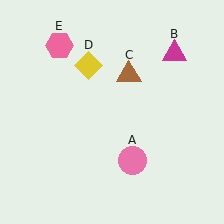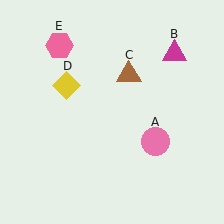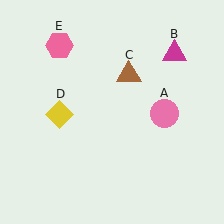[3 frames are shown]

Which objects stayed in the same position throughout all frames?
Magenta triangle (object B) and brown triangle (object C) and pink hexagon (object E) remained stationary.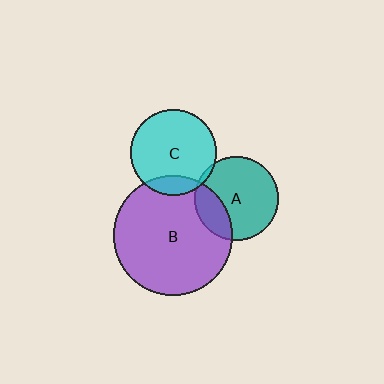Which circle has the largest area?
Circle B (purple).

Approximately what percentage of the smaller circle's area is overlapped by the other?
Approximately 5%.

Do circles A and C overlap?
Yes.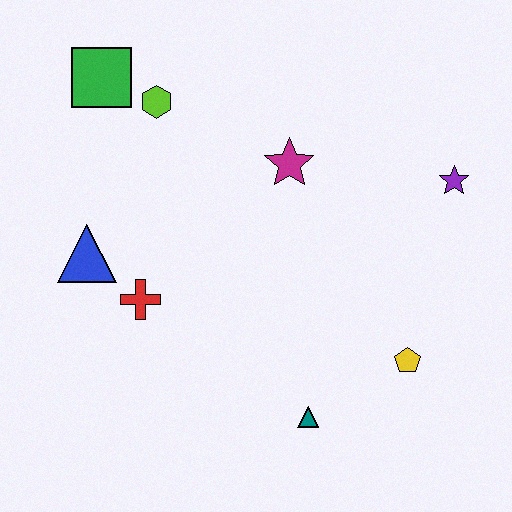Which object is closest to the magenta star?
The lime hexagon is closest to the magenta star.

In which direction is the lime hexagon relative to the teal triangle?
The lime hexagon is above the teal triangle.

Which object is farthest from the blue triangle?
The purple star is farthest from the blue triangle.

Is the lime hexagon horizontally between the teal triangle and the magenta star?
No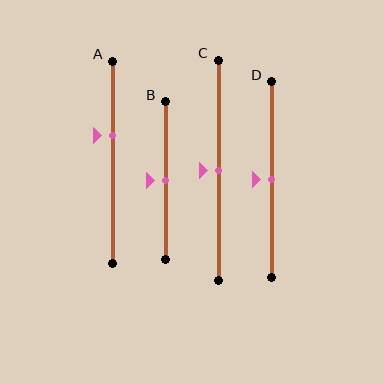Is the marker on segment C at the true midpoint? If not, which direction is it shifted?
Yes, the marker on segment C is at the true midpoint.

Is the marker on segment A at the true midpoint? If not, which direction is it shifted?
No, the marker on segment A is shifted upward by about 13% of the segment length.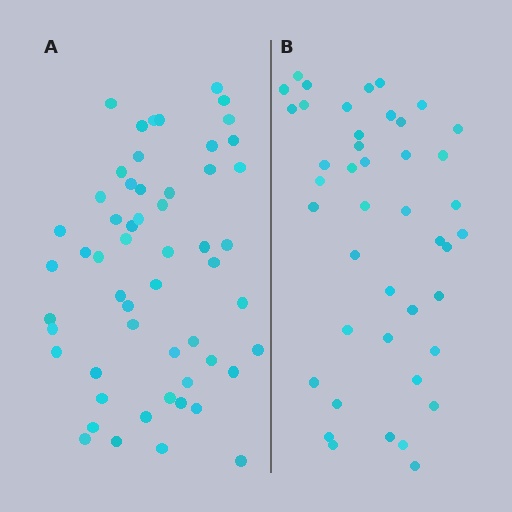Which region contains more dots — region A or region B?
Region A (the left region) has more dots.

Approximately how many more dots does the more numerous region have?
Region A has roughly 12 or so more dots than region B.